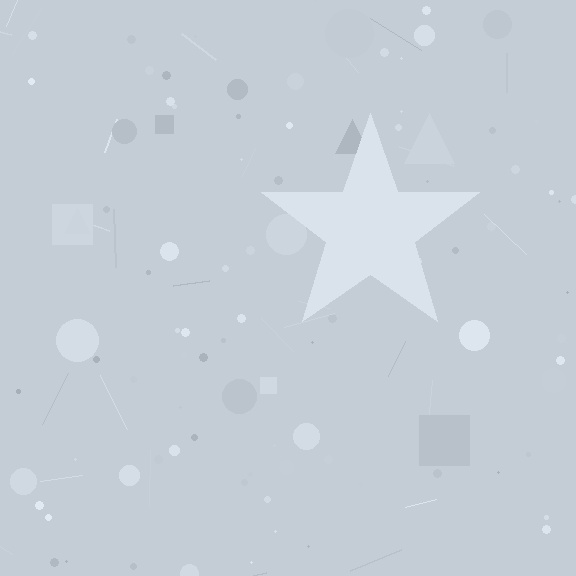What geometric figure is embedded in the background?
A star is embedded in the background.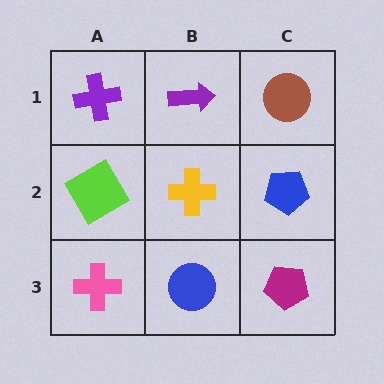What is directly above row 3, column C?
A blue pentagon.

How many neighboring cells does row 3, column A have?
2.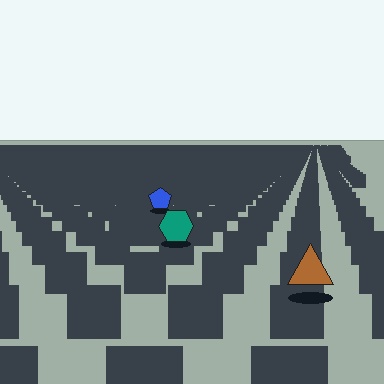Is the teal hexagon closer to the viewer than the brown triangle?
No. The brown triangle is closer — you can tell from the texture gradient: the ground texture is coarser near it.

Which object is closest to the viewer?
The brown triangle is closest. The texture marks near it are larger and more spread out.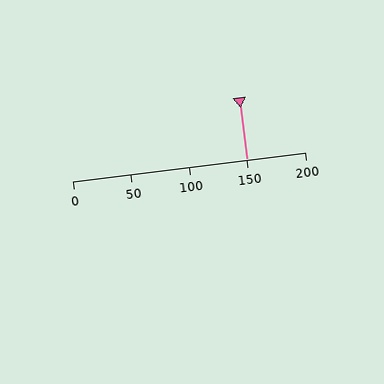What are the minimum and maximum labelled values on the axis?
The axis runs from 0 to 200.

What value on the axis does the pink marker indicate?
The marker indicates approximately 150.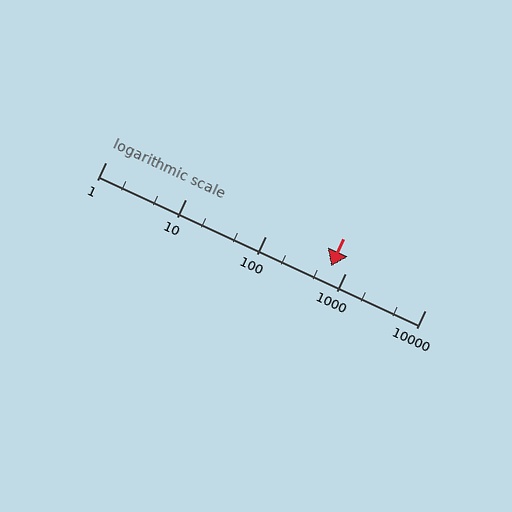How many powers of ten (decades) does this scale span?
The scale spans 4 decades, from 1 to 10000.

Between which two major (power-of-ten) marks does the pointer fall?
The pointer is between 100 and 1000.